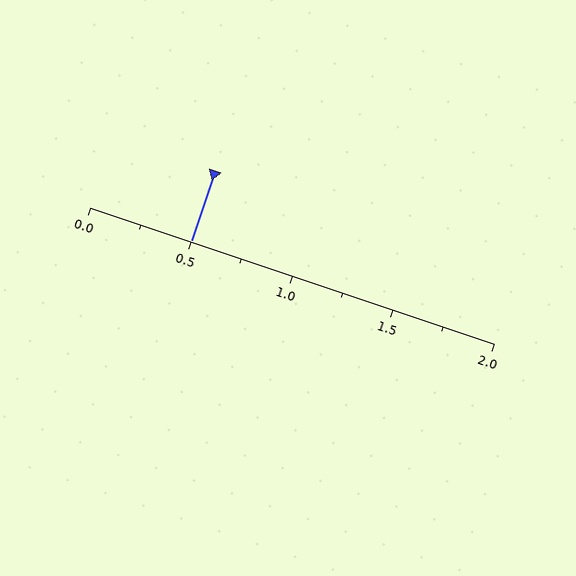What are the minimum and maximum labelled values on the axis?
The axis runs from 0.0 to 2.0.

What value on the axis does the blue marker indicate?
The marker indicates approximately 0.5.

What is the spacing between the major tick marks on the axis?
The major ticks are spaced 0.5 apart.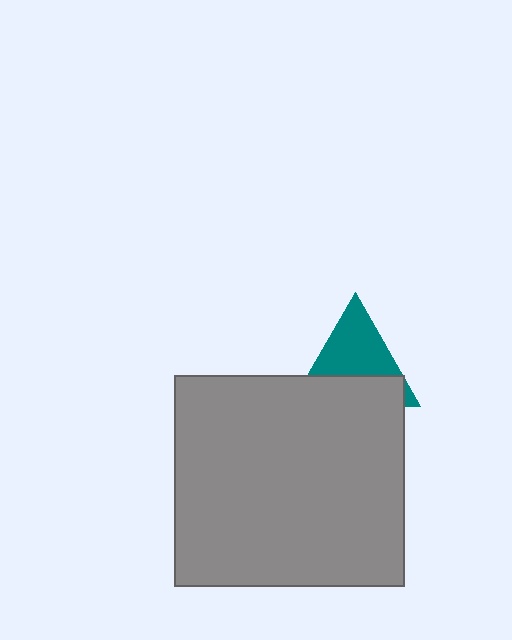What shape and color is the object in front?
The object in front is a gray rectangle.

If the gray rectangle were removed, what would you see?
You would see the complete teal triangle.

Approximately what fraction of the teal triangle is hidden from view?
Roughly 45% of the teal triangle is hidden behind the gray rectangle.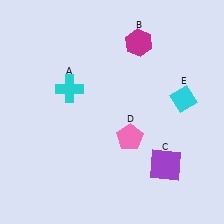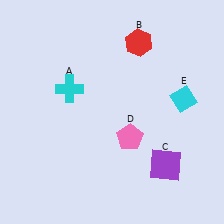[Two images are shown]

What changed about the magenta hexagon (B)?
In Image 1, B is magenta. In Image 2, it changed to red.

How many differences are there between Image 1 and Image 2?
There is 1 difference between the two images.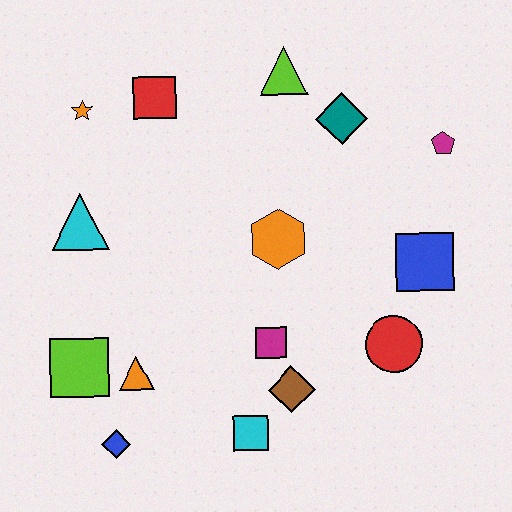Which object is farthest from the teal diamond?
The blue diamond is farthest from the teal diamond.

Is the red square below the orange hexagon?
No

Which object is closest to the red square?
The orange star is closest to the red square.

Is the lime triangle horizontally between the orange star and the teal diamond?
Yes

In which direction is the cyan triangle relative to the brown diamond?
The cyan triangle is to the left of the brown diamond.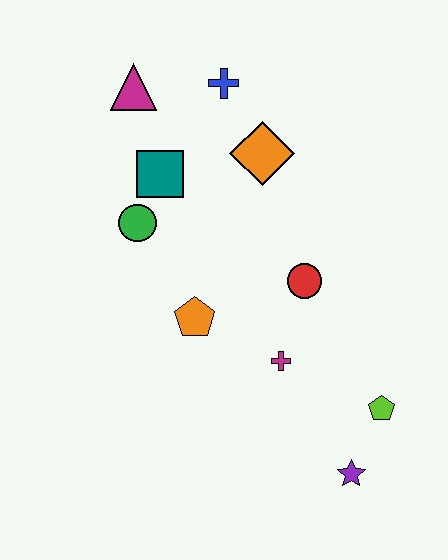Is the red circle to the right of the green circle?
Yes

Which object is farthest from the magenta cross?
The magenta triangle is farthest from the magenta cross.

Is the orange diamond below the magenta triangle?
Yes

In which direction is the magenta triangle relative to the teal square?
The magenta triangle is above the teal square.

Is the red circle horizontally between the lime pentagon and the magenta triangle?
Yes